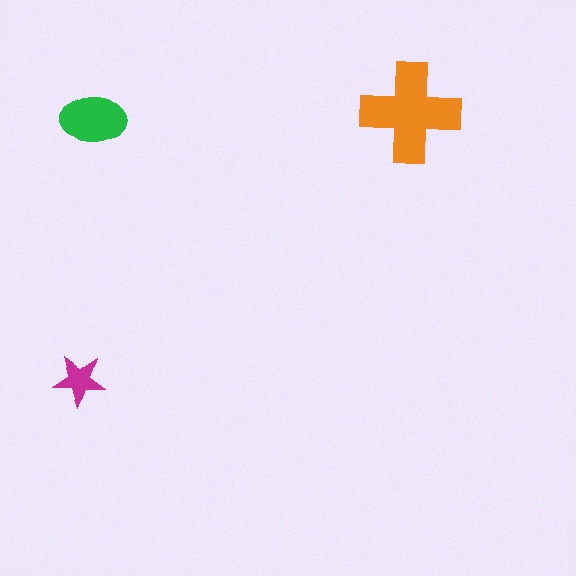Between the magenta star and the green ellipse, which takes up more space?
The green ellipse.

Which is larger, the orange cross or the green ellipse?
The orange cross.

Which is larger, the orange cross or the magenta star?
The orange cross.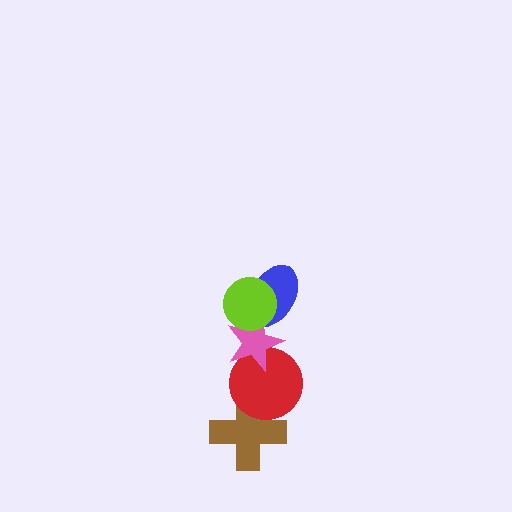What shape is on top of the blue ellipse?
The lime circle is on top of the blue ellipse.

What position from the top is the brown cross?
The brown cross is 5th from the top.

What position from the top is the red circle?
The red circle is 4th from the top.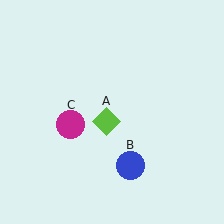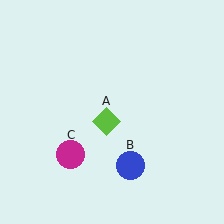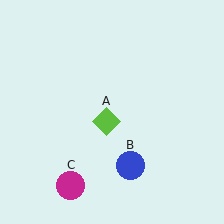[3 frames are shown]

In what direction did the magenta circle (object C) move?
The magenta circle (object C) moved down.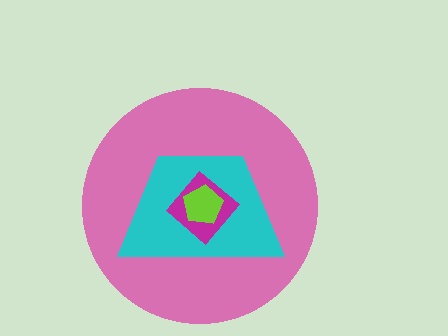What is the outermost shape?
The pink circle.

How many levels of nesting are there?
4.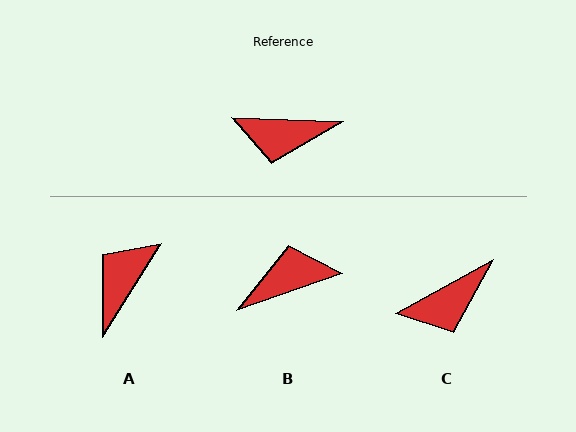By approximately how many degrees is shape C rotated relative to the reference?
Approximately 31 degrees counter-clockwise.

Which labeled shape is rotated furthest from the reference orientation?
B, about 159 degrees away.